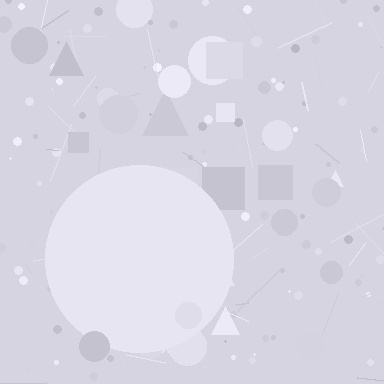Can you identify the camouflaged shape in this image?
The camouflaged shape is a circle.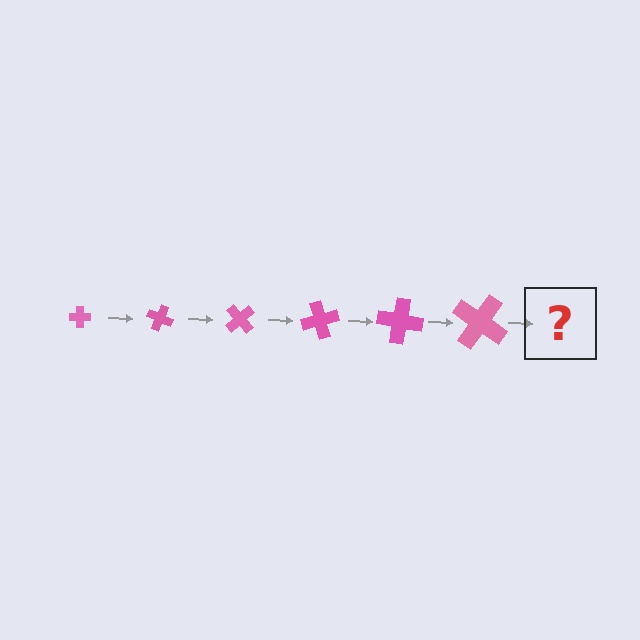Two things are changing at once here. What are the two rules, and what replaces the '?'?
The two rules are that the cross grows larger each step and it rotates 25 degrees each step. The '?' should be a cross, larger than the previous one and rotated 150 degrees from the start.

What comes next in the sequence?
The next element should be a cross, larger than the previous one and rotated 150 degrees from the start.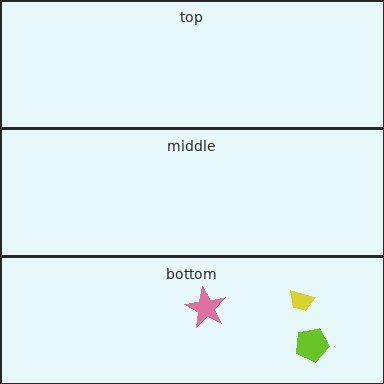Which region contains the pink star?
The bottom region.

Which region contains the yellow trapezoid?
The bottom region.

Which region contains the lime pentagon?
The bottom region.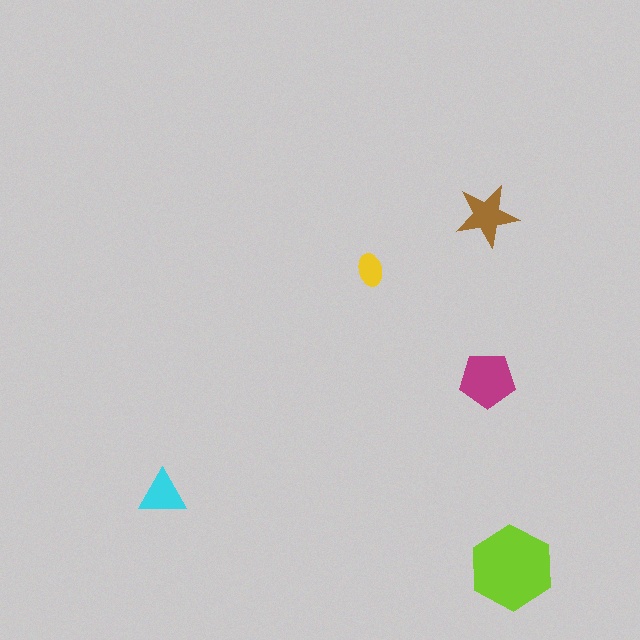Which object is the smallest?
The yellow ellipse.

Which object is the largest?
The lime hexagon.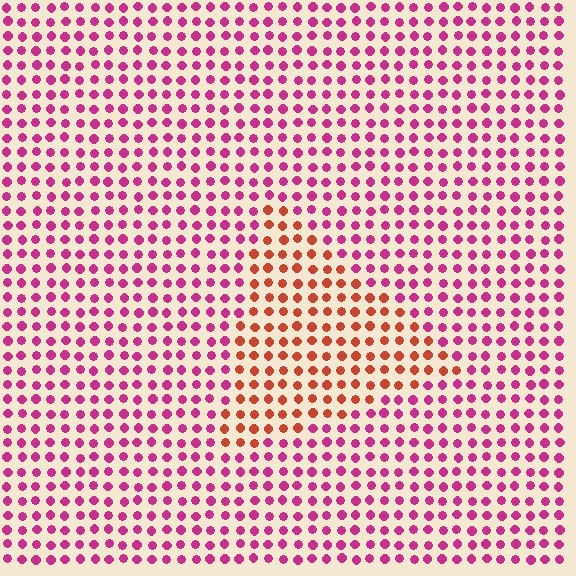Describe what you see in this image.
The image is filled with small magenta elements in a uniform arrangement. A triangle-shaped region is visible where the elements are tinted to a slightly different hue, forming a subtle color boundary.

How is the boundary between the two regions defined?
The boundary is defined purely by a slight shift in hue (about 46 degrees). Spacing, size, and orientation are identical on both sides.